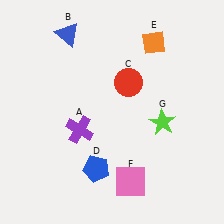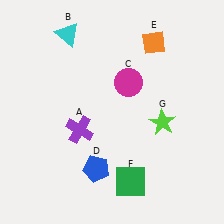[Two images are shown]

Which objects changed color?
B changed from blue to cyan. C changed from red to magenta. F changed from pink to green.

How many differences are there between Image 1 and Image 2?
There are 3 differences between the two images.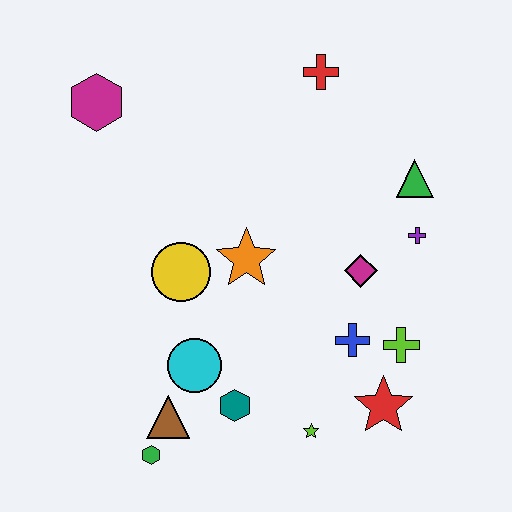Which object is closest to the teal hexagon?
The cyan circle is closest to the teal hexagon.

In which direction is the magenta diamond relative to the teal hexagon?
The magenta diamond is above the teal hexagon.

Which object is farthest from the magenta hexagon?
The red star is farthest from the magenta hexagon.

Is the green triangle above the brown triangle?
Yes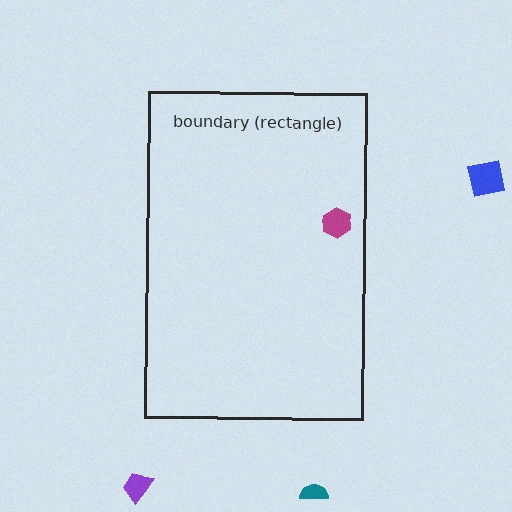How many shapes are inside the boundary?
1 inside, 3 outside.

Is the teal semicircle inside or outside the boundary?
Outside.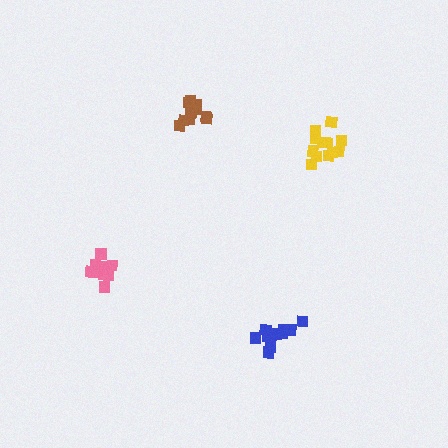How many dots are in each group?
Group 1: 13 dots, Group 2: 10 dots, Group 3: 14 dots, Group 4: 12 dots (49 total).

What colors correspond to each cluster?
The clusters are colored: yellow, pink, blue, brown.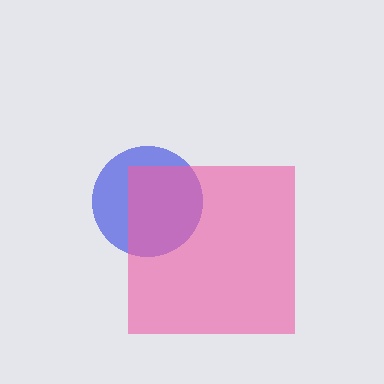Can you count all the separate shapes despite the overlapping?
Yes, there are 2 separate shapes.